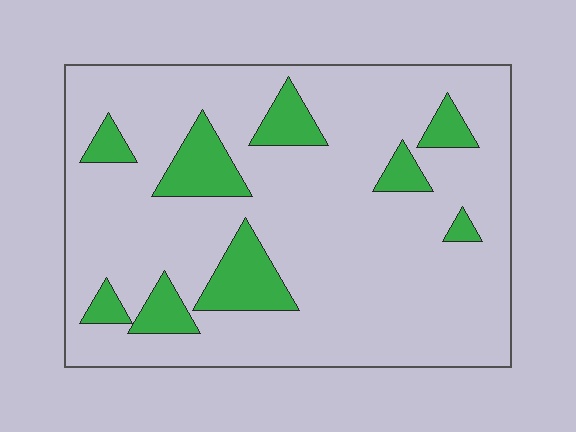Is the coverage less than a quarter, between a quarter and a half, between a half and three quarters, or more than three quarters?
Less than a quarter.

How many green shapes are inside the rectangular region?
9.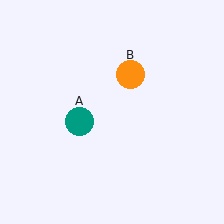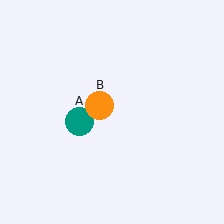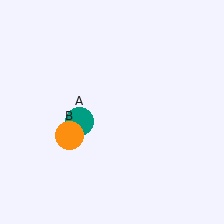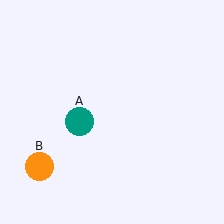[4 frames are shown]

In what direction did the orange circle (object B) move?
The orange circle (object B) moved down and to the left.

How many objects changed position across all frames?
1 object changed position: orange circle (object B).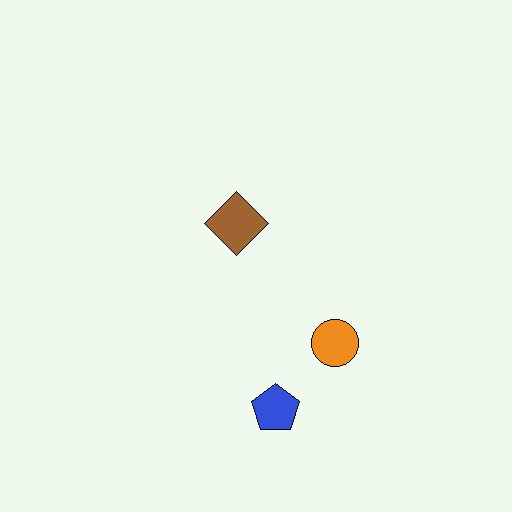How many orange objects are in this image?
There is 1 orange object.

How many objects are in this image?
There are 3 objects.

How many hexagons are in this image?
There are no hexagons.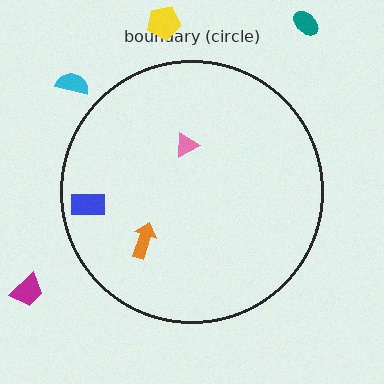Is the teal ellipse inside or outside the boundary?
Outside.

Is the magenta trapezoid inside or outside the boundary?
Outside.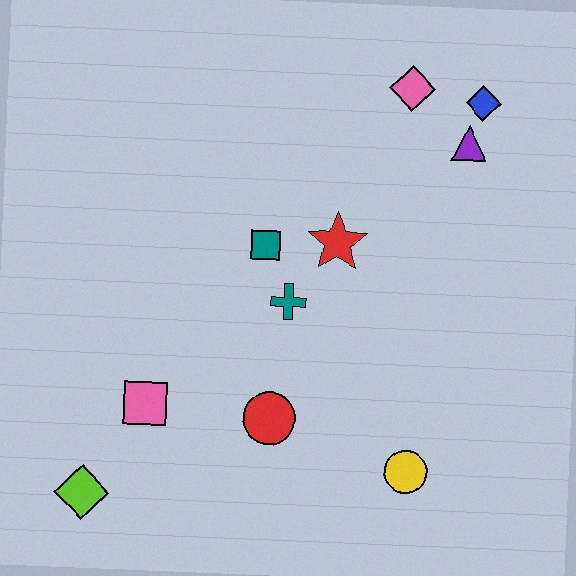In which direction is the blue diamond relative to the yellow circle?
The blue diamond is above the yellow circle.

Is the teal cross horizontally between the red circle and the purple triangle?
Yes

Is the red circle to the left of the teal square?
No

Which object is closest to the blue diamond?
The purple triangle is closest to the blue diamond.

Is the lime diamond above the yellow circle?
No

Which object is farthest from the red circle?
The blue diamond is farthest from the red circle.